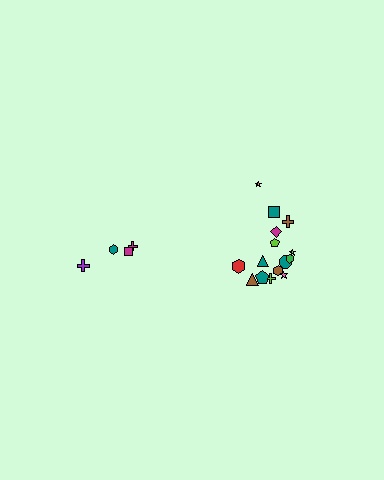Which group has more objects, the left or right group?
The right group.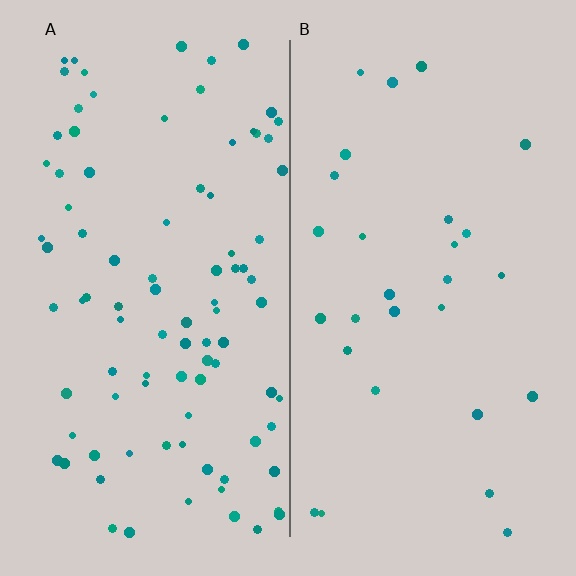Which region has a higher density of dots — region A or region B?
A (the left).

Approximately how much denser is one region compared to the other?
Approximately 3.2× — region A over region B.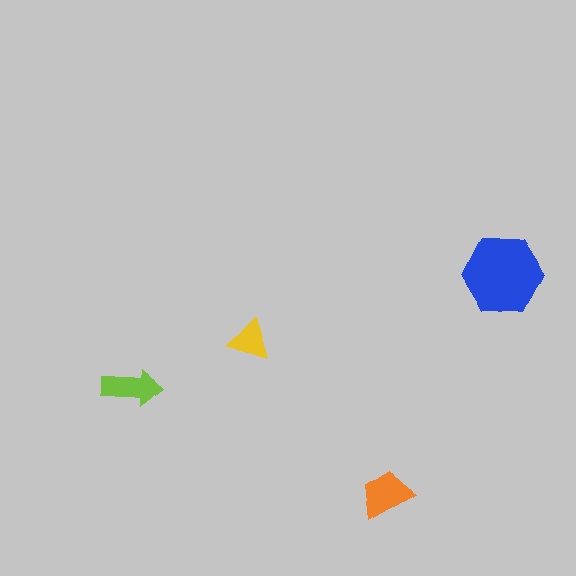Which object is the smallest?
The yellow triangle.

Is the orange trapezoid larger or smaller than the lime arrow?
Larger.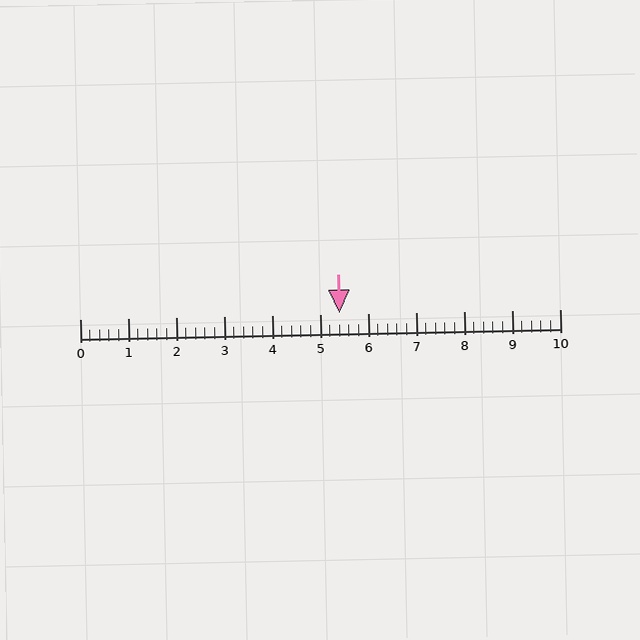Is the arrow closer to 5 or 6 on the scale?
The arrow is closer to 5.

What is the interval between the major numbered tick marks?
The major tick marks are spaced 1 units apart.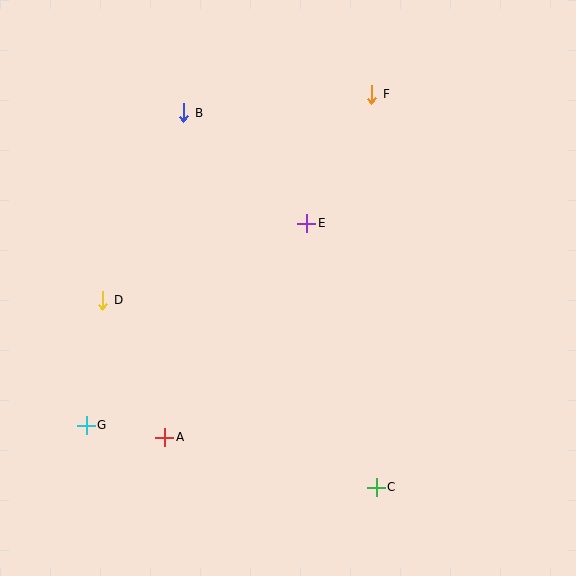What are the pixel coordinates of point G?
Point G is at (86, 425).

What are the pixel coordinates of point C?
Point C is at (376, 487).